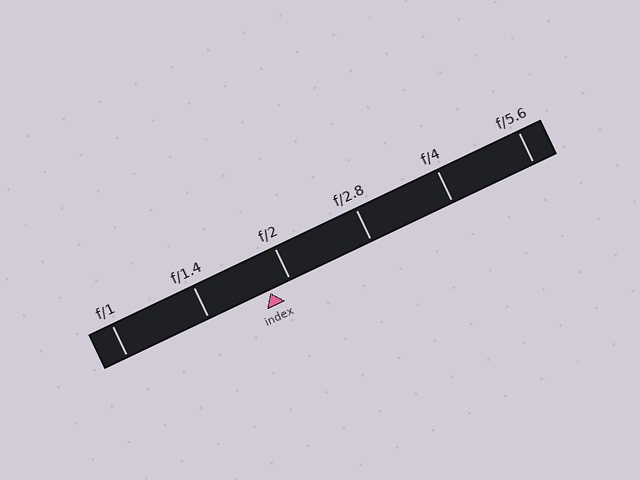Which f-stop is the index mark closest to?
The index mark is closest to f/2.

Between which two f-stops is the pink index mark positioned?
The index mark is between f/1.4 and f/2.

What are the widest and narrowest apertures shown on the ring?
The widest aperture shown is f/1 and the narrowest is f/5.6.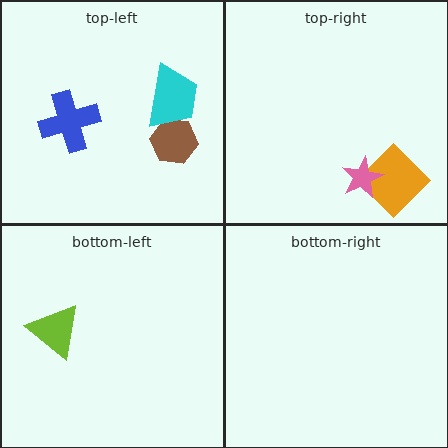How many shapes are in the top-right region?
2.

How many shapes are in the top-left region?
3.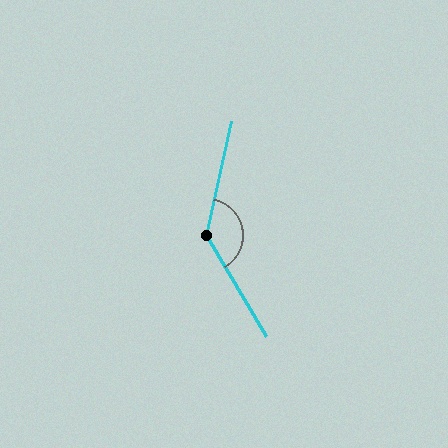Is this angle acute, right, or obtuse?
It is obtuse.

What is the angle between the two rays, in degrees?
Approximately 137 degrees.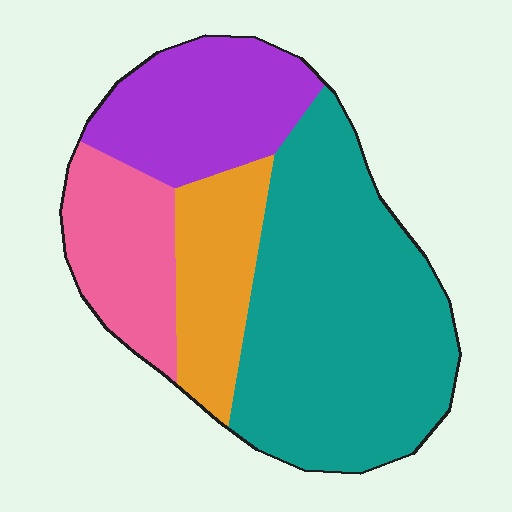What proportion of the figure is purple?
Purple takes up less than a quarter of the figure.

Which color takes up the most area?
Teal, at roughly 50%.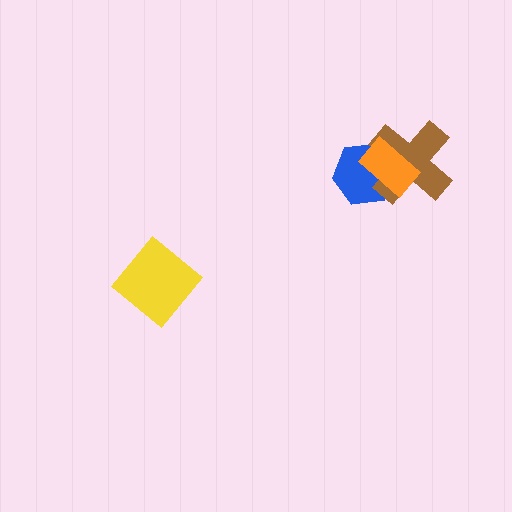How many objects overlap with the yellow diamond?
0 objects overlap with the yellow diamond.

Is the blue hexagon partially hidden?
Yes, it is partially covered by another shape.